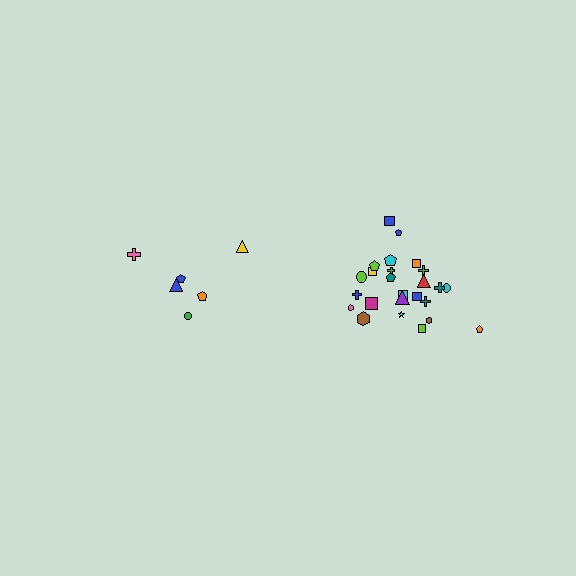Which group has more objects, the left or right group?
The right group.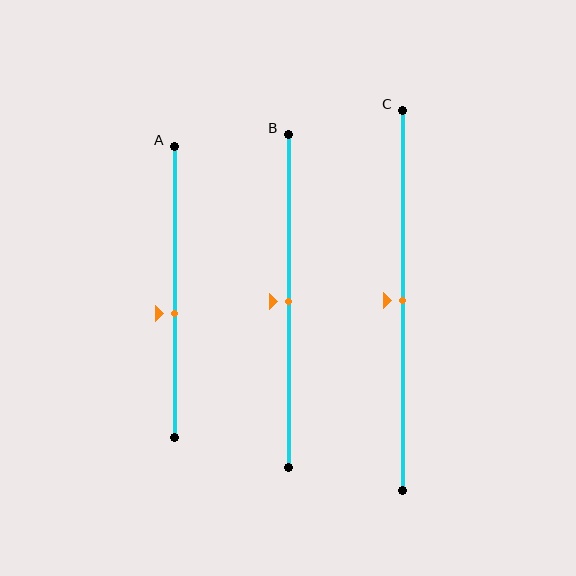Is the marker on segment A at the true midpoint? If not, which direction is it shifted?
No, the marker on segment A is shifted downward by about 7% of the segment length.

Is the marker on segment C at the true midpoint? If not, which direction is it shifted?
Yes, the marker on segment C is at the true midpoint.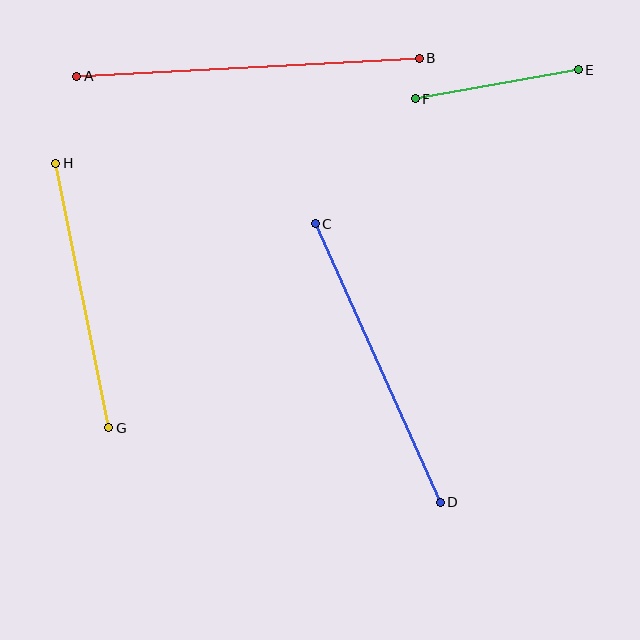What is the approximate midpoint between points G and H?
The midpoint is at approximately (82, 296) pixels.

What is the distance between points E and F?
The distance is approximately 166 pixels.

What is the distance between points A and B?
The distance is approximately 343 pixels.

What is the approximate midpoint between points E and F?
The midpoint is at approximately (497, 84) pixels.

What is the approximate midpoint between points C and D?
The midpoint is at approximately (378, 363) pixels.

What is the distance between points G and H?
The distance is approximately 270 pixels.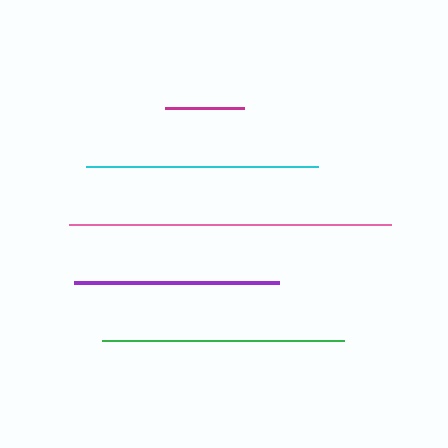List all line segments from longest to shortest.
From longest to shortest: pink, green, cyan, purple, magenta.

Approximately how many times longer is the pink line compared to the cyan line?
The pink line is approximately 1.4 times the length of the cyan line.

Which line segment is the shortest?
The magenta line is the shortest at approximately 79 pixels.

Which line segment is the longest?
The pink line is the longest at approximately 322 pixels.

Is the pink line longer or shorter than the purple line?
The pink line is longer than the purple line.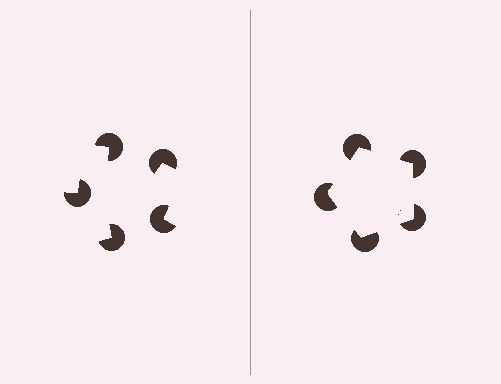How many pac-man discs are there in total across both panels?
10 — 5 on each side.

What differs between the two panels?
The pac-man discs are positioned identically on both sides; only the wedge orientations differ. On the right they align to a pentagon; on the left they are misaligned.